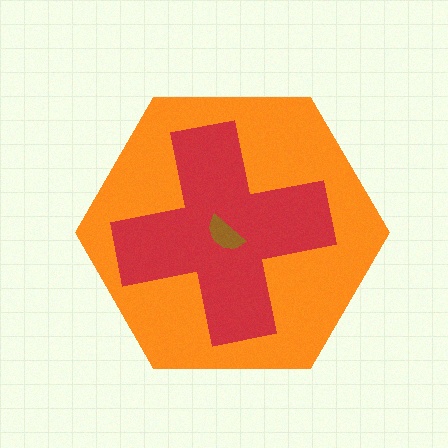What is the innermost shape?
The brown semicircle.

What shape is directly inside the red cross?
The brown semicircle.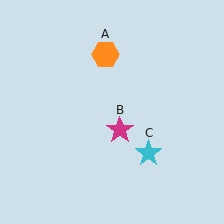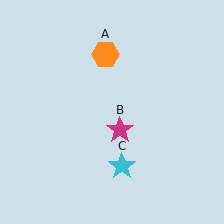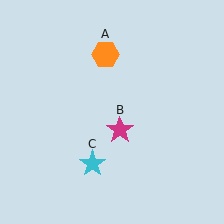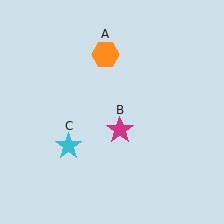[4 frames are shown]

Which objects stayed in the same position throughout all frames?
Orange hexagon (object A) and magenta star (object B) remained stationary.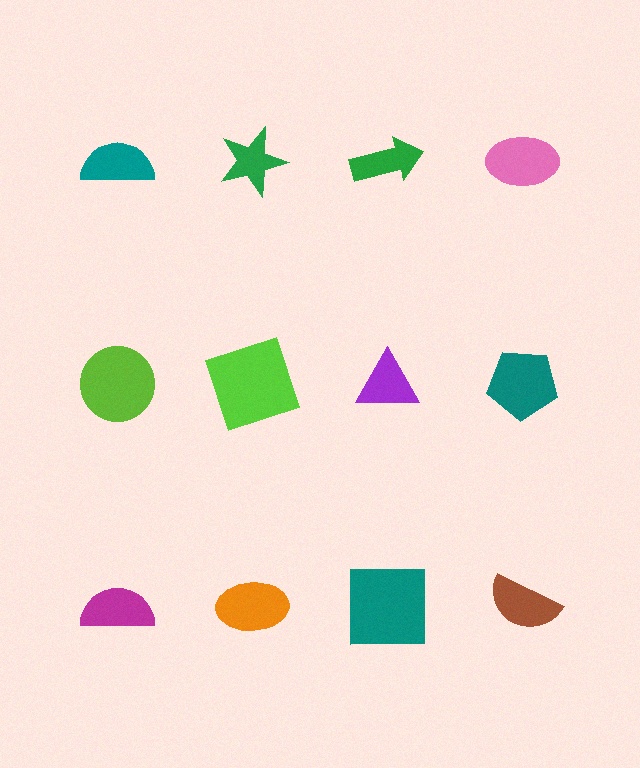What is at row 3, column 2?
An orange ellipse.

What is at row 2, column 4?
A teal pentagon.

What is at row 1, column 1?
A teal semicircle.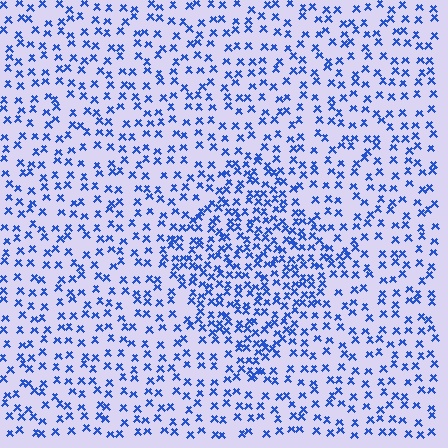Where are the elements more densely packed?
The elements are more densely packed inside the diamond boundary.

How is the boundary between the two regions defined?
The boundary is defined by a change in element density (approximately 1.9x ratio). All elements are the same color, size, and shape.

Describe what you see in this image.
The image contains small blue elements arranged at two different densities. A diamond-shaped region is visible where the elements are more densely packed than the surrounding area.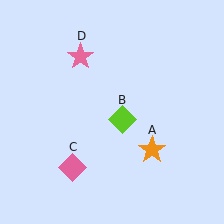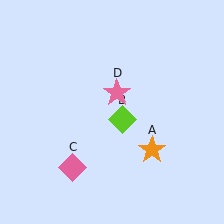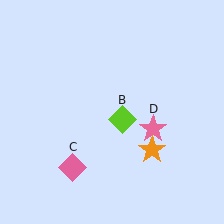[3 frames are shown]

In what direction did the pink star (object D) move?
The pink star (object D) moved down and to the right.